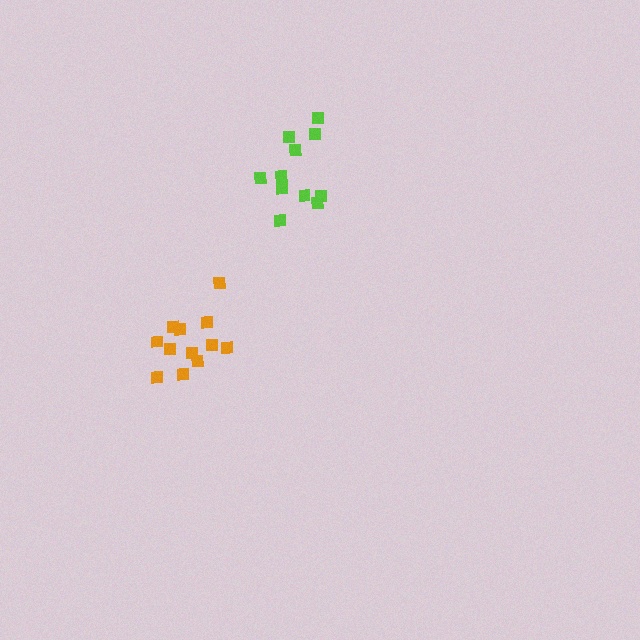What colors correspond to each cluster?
The clusters are colored: lime, orange.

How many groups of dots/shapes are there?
There are 2 groups.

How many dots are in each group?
Group 1: 11 dots, Group 2: 12 dots (23 total).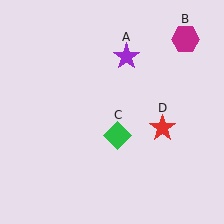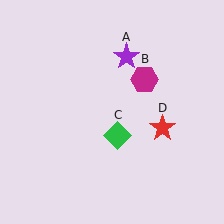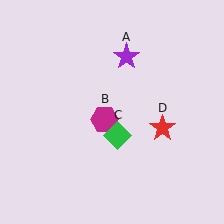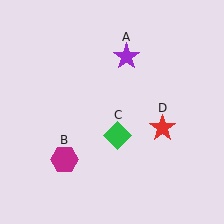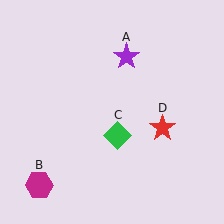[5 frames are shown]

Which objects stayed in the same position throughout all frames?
Purple star (object A) and green diamond (object C) and red star (object D) remained stationary.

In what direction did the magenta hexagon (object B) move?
The magenta hexagon (object B) moved down and to the left.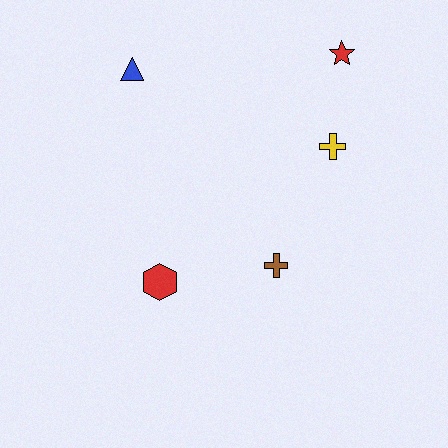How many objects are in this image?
There are 5 objects.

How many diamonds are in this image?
There are no diamonds.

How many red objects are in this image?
There are 2 red objects.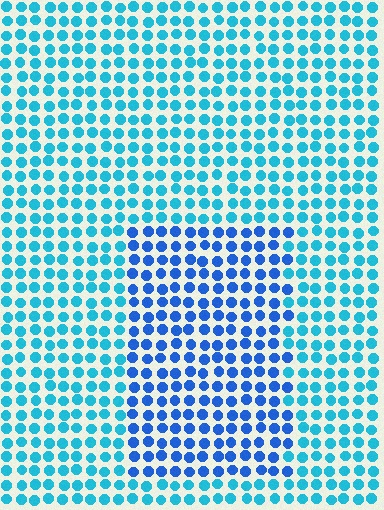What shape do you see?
I see a rectangle.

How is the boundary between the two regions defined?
The boundary is defined purely by a slight shift in hue (about 30 degrees). Spacing, size, and orientation are identical on both sides.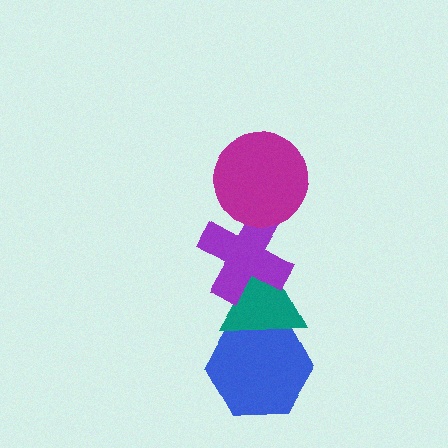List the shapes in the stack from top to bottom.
From top to bottom: the magenta circle, the purple cross, the teal triangle, the blue hexagon.